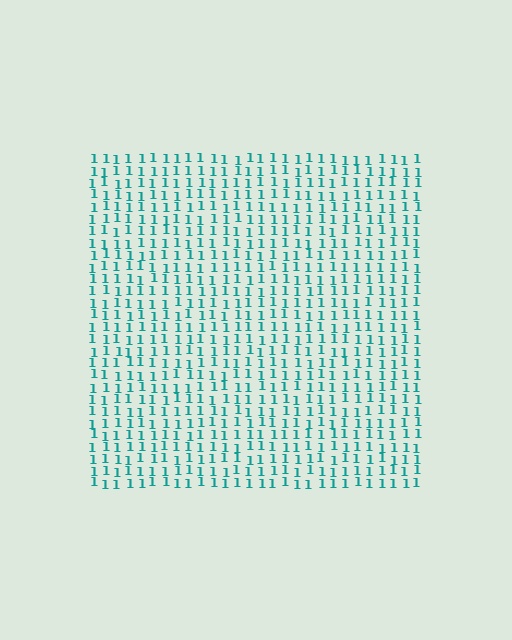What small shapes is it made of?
It is made of small digit 1's.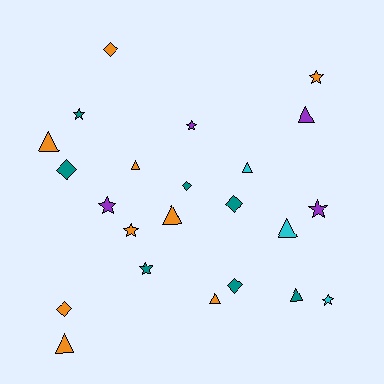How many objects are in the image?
There are 23 objects.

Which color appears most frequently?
Orange, with 9 objects.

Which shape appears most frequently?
Triangle, with 9 objects.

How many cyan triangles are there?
There are 2 cyan triangles.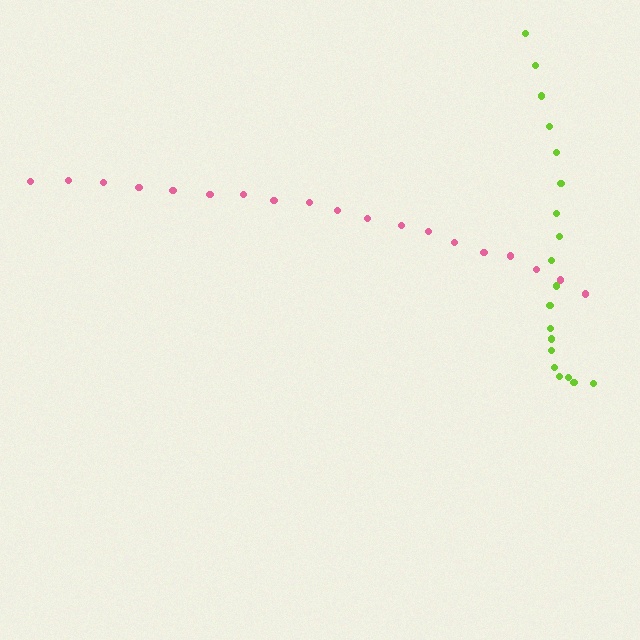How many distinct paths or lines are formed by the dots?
There are 2 distinct paths.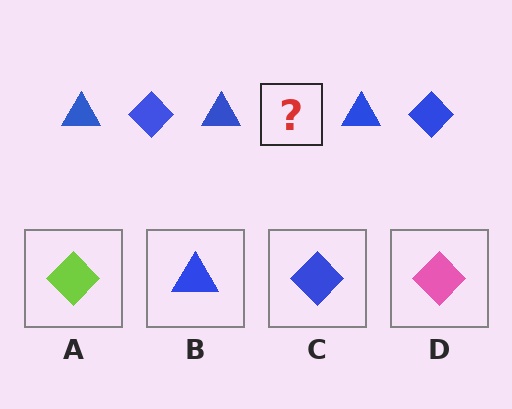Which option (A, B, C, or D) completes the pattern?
C.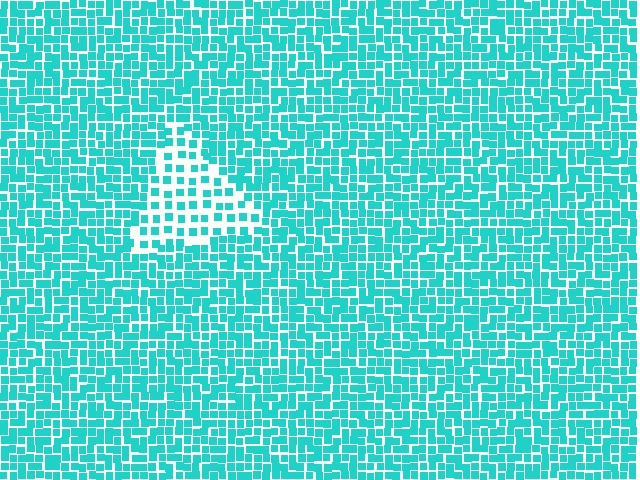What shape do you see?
I see a triangle.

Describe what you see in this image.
The image contains small cyan elements arranged at two different densities. A triangle-shaped region is visible where the elements are less densely packed than the surrounding area.